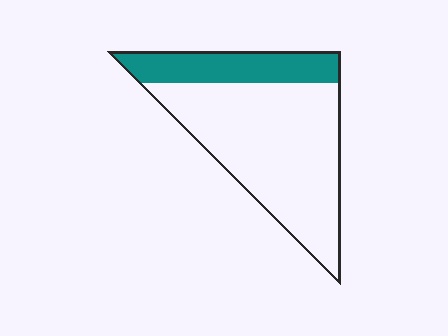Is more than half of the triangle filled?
No.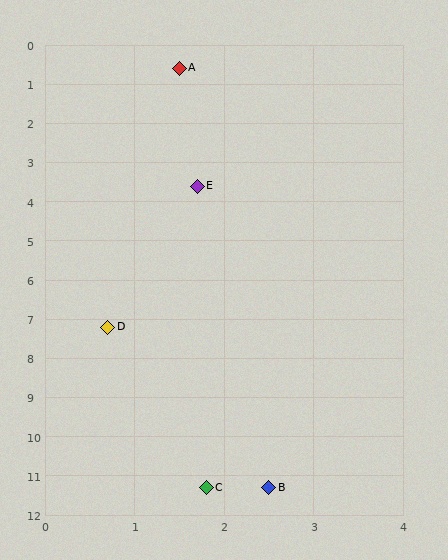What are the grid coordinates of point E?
Point E is at approximately (1.7, 3.6).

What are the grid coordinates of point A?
Point A is at approximately (1.5, 0.6).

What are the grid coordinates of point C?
Point C is at approximately (1.8, 11.3).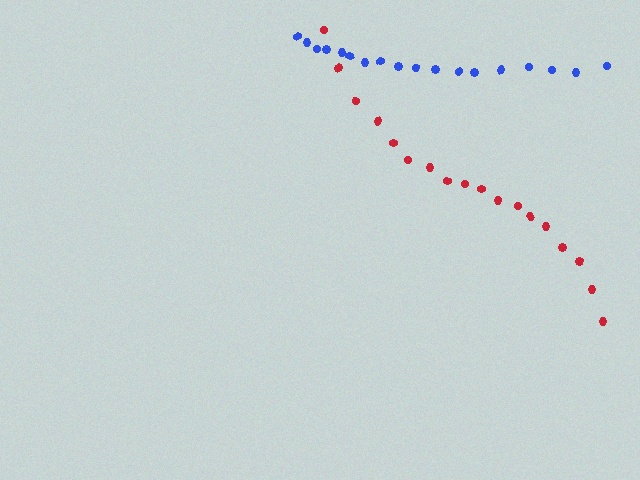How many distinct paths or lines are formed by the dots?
There are 2 distinct paths.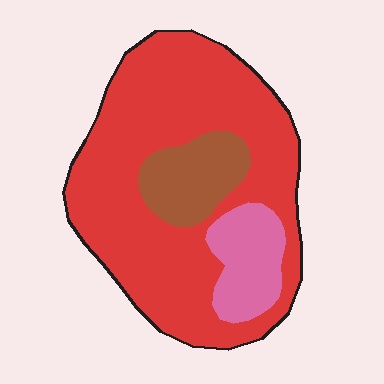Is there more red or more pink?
Red.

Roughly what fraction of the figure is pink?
Pink takes up less than a quarter of the figure.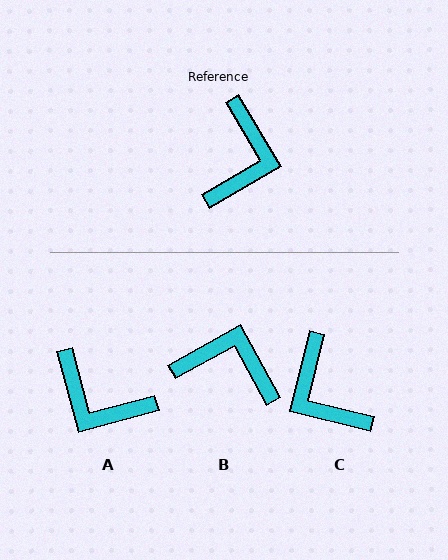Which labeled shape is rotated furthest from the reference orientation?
C, about 134 degrees away.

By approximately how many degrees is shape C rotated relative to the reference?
Approximately 134 degrees clockwise.